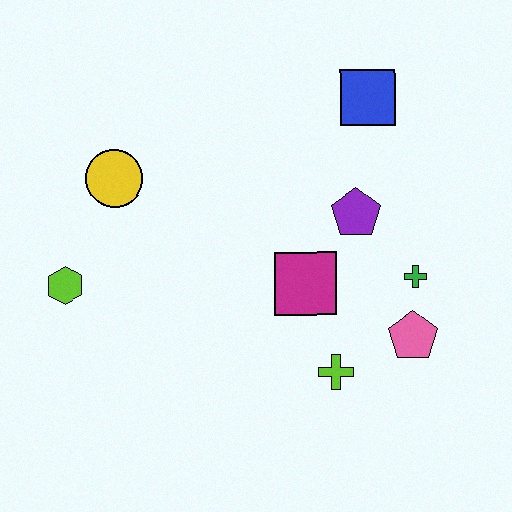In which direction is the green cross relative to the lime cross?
The green cross is above the lime cross.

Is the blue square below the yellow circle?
No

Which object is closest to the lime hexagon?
The yellow circle is closest to the lime hexagon.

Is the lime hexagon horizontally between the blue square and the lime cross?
No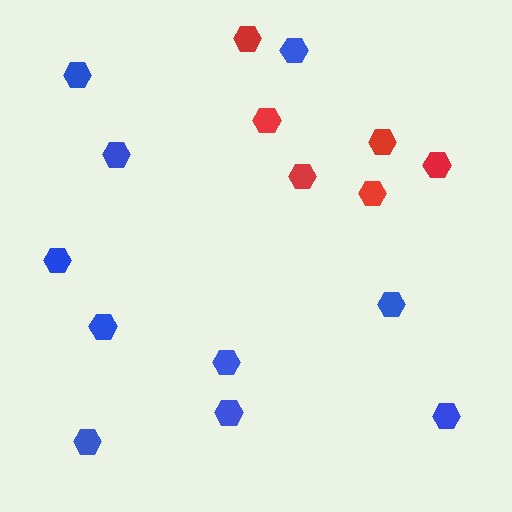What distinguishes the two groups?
There are 2 groups: one group of blue hexagons (10) and one group of red hexagons (6).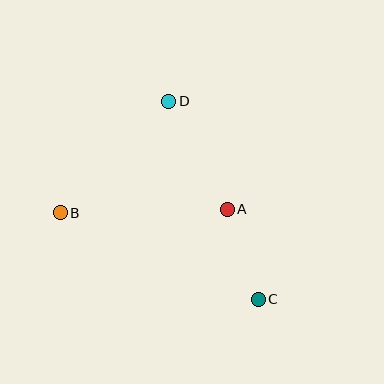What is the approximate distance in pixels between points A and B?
The distance between A and B is approximately 167 pixels.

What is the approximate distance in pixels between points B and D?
The distance between B and D is approximately 156 pixels.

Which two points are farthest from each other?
Points C and D are farthest from each other.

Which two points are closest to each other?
Points A and C are closest to each other.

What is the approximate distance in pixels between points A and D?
The distance between A and D is approximately 123 pixels.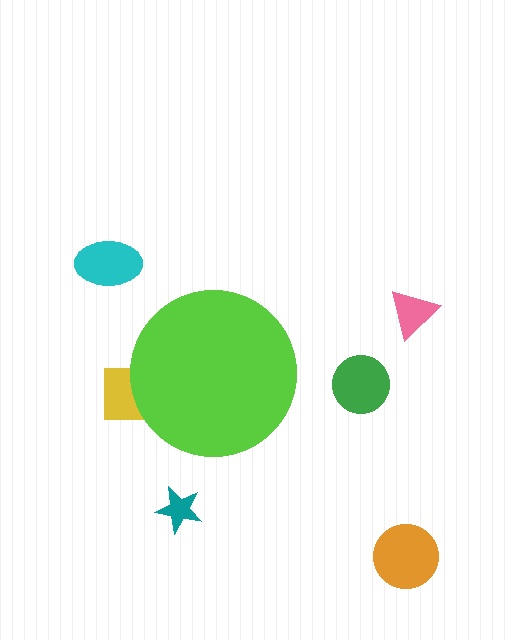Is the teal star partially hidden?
No, the teal star is fully visible.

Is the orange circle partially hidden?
No, the orange circle is fully visible.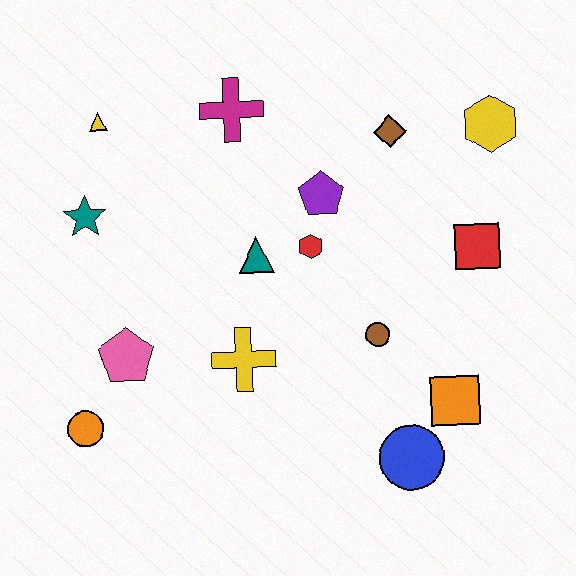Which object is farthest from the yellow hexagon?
The orange circle is farthest from the yellow hexagon.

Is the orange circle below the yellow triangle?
Yes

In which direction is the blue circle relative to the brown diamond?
The blue circle is below the brown diamond.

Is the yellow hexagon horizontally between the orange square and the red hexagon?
No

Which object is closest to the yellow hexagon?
The brown diamond is closest to the yellow hexagon.